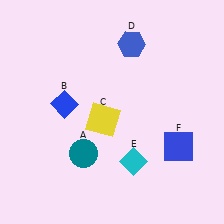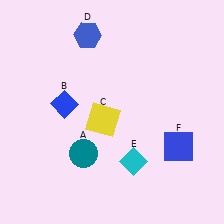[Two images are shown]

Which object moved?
The blue hexagon (D) moved left.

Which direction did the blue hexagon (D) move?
The blue hexagon (D) moved left.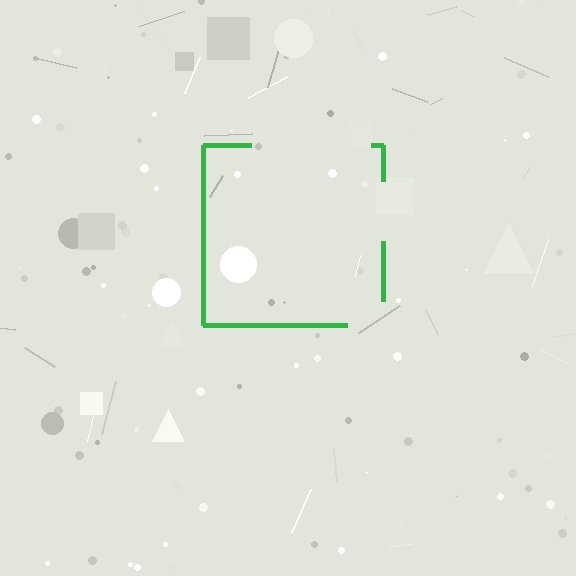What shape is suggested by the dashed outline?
The dashed outline suggests a square.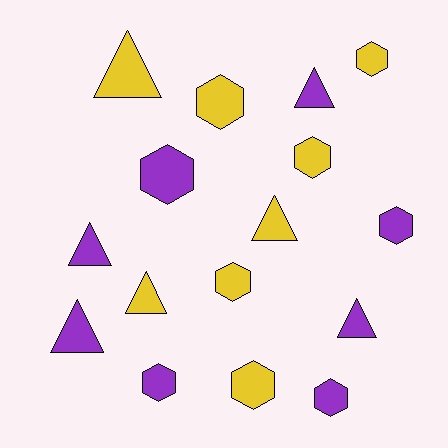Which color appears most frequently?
Yellow, with 8 objects.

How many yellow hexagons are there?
There are 5 yellow hexagons.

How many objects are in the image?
There are 16 objects.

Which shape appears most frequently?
Hexagon, with 9 objects.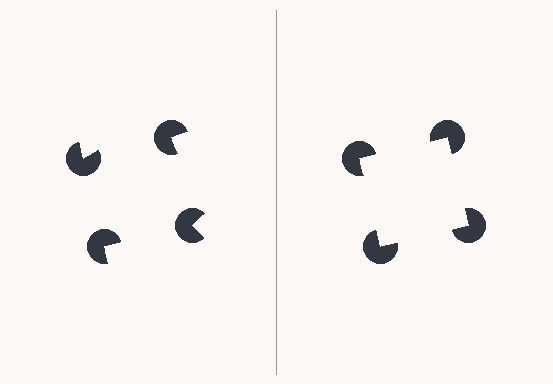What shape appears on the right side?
An illusory square.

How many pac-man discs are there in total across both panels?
8 — 4 on each side.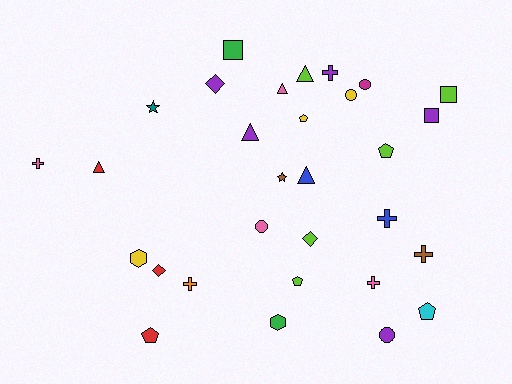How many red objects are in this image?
There are 3 red objects.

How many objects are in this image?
There are 30 objects.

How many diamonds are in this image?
There are 3 diamonds.